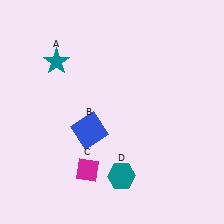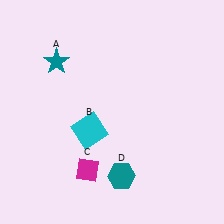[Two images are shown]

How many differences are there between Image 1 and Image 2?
There is 1 difference between the two images.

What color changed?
The square (B) changed from blue in Image 1 to cyan in Image 2.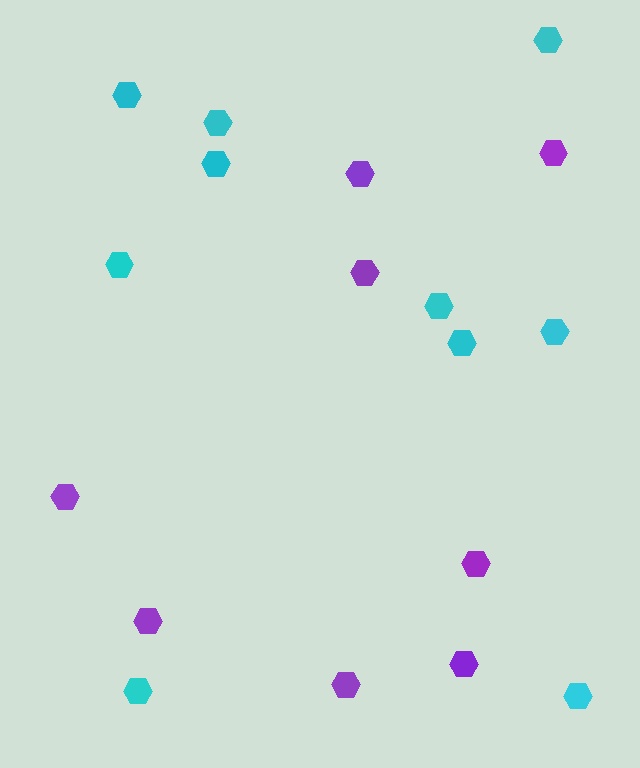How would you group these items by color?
There are 2 groups: one group of purple hexagons (8) and one group of cyan hexagons (10).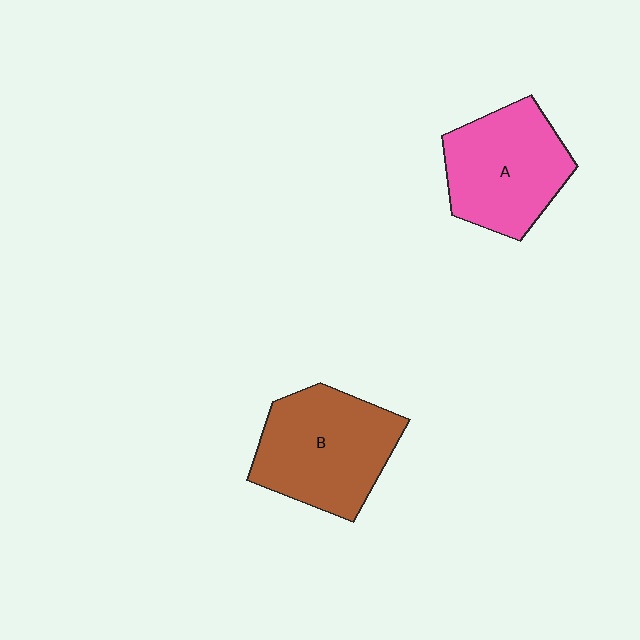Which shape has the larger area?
Shape B (brown).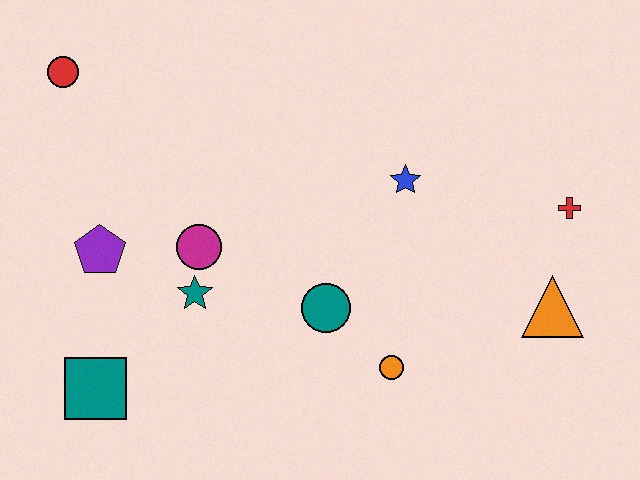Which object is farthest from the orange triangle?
The red circle is farthest from the orange triangle.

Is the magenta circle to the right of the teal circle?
No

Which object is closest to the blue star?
The teal circle is closest to the blue star.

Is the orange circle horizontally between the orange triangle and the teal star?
Yes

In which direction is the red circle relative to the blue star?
The red circle is to the left of the blue star.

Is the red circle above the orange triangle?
Yes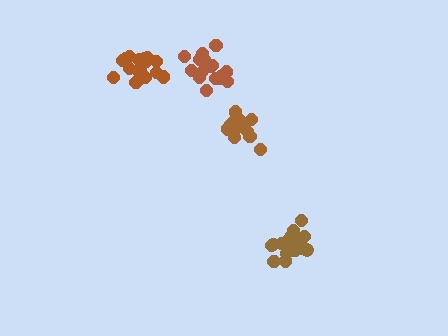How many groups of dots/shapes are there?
There are 4 groups.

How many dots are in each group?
Group 1: 17 dots, Group 2: 14 dots, Group 3: 17 dots, Group 4: 16 dots (64 total).